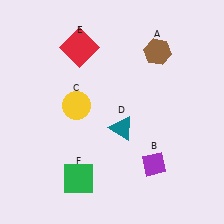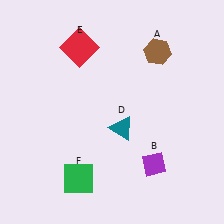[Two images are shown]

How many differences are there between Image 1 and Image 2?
There is 1 difference between the two images.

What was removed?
The yellow circle (C) was removed in Image 2.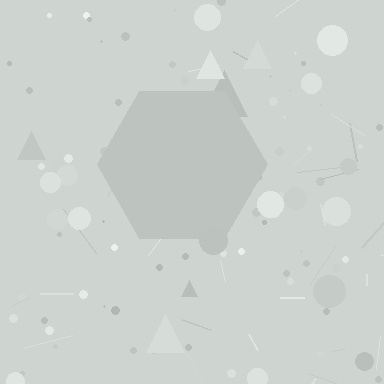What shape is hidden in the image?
A hexagon is hidden in the image.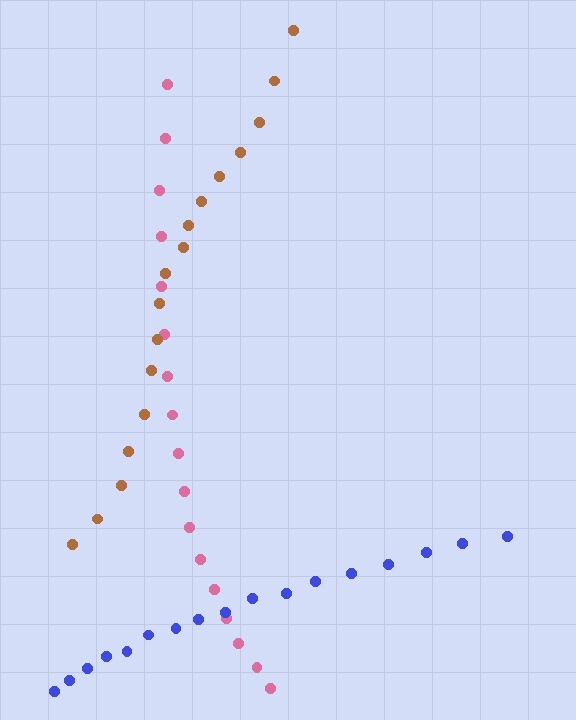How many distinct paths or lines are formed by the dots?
There are 3 distinct paths.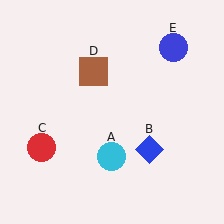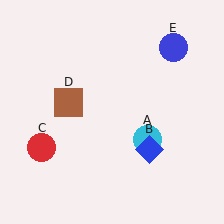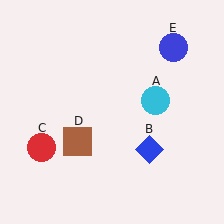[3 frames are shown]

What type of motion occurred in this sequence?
The cyan circle (object A), brown square (object D) rotated counterclockwise around the center of the scene.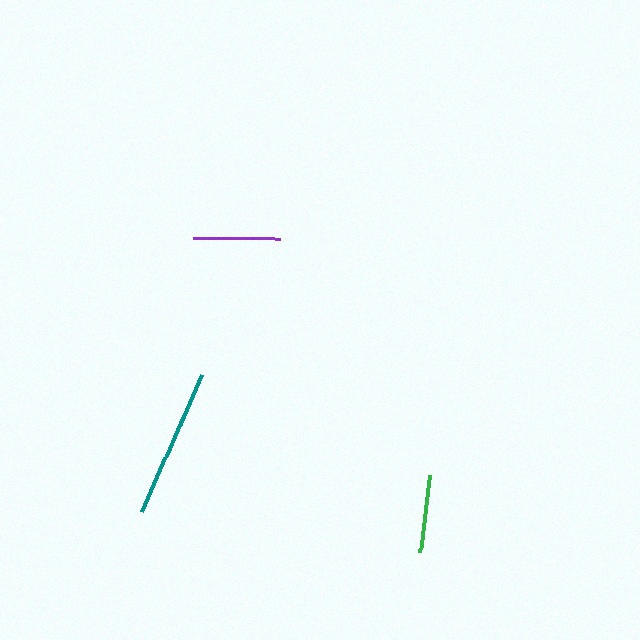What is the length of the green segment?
The green segment is approximately 77 pixels long.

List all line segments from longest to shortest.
From longest to shortest: teal, purple, green.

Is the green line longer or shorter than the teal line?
The teal line is longer than the green line.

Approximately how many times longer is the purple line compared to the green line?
The purple line is approximately 1.1 times the length of the green line.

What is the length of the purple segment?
The purple segment is approximately 87 pixels long.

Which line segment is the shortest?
The green line is the shortest at approximately 77 pixels.